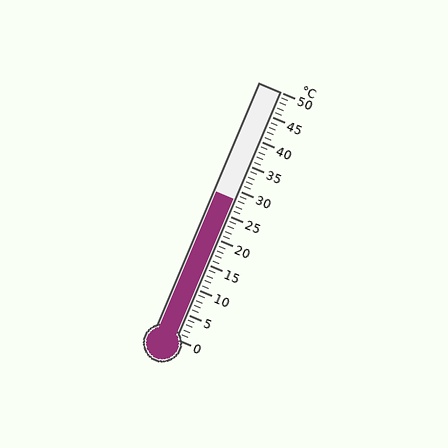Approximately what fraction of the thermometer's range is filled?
The thermometer is filled to approximately 55% of its range.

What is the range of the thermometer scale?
The thermometer scale ranges from 0°C to 50°C.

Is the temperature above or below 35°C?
The temperature is below 35°C.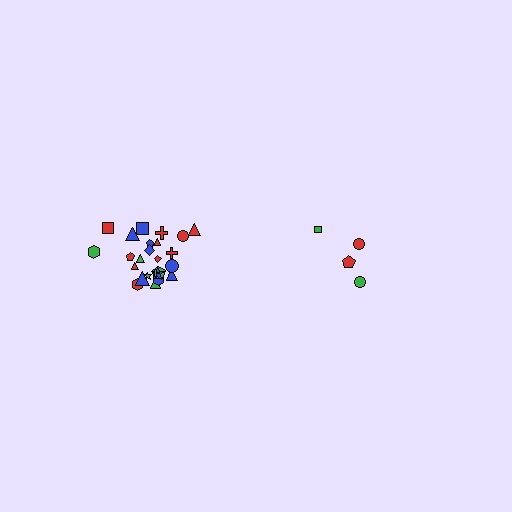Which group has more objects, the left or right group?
The left group.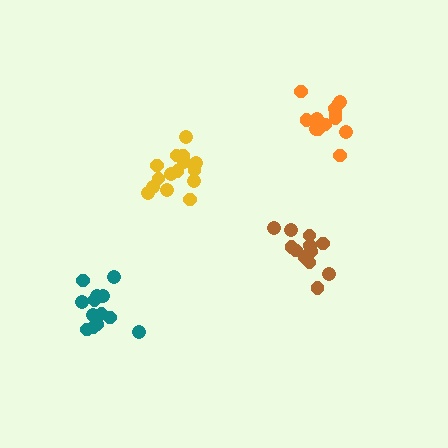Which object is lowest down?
The teal cluster is bottommost.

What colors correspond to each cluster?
The clusters are colored: brown, teal, yellow, orange.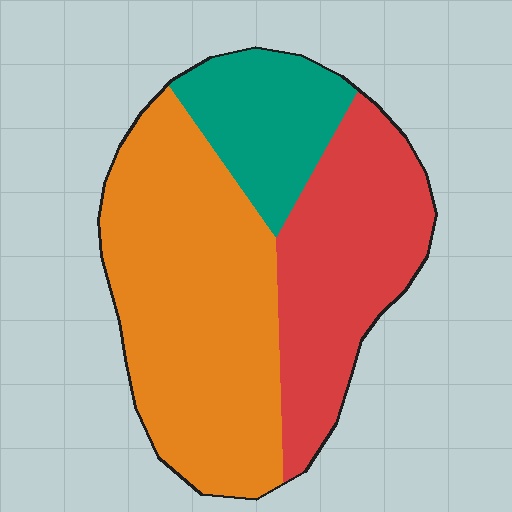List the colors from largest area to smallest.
From largest to smallest: orange, red, teal.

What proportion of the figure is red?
Red takes up about one third (1/3) of the figure.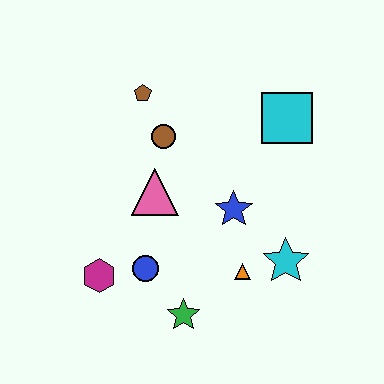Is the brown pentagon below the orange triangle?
No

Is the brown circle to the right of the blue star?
No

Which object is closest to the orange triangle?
The cyan star is closest to the orange triangle.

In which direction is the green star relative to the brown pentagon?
The green star is below the brown pentagon.